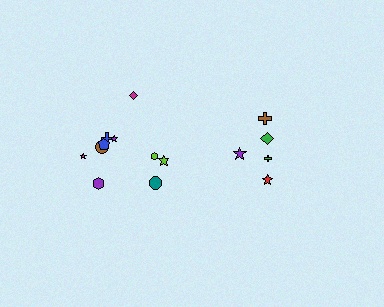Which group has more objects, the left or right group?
The left group.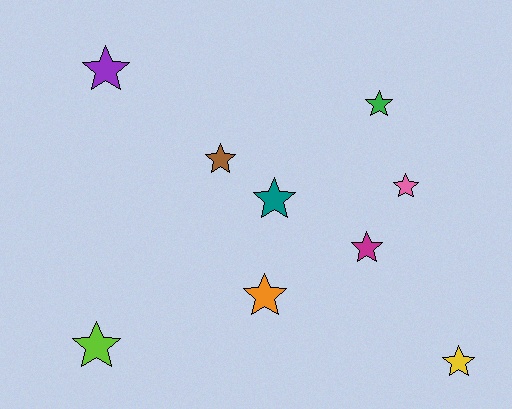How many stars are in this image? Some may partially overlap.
There are 9 stars.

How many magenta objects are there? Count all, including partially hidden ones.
There is 1 magenta object.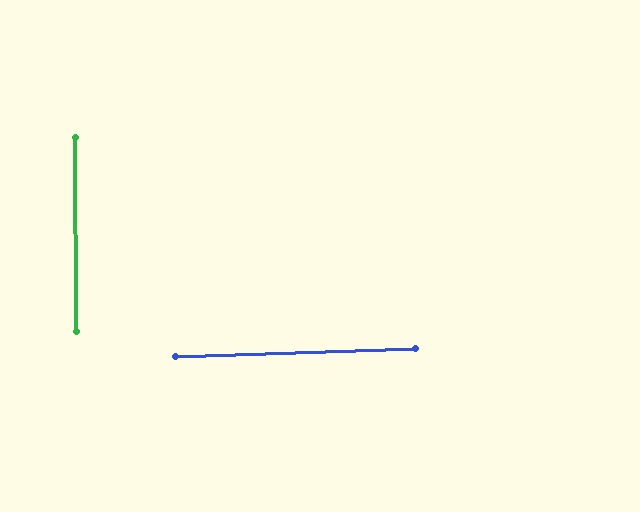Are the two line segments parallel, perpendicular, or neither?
Perpendicular — they meet at approximately 88°.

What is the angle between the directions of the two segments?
Approximately 88 degrees.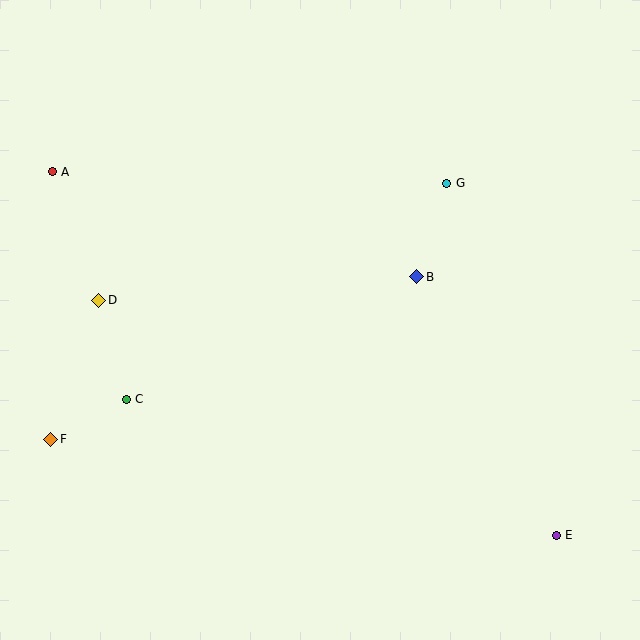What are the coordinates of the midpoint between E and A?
The midpoint between E and A is at (304, 353).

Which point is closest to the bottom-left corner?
Point F is closest to the bottom-left corner.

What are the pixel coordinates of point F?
Point F is at (51, 439).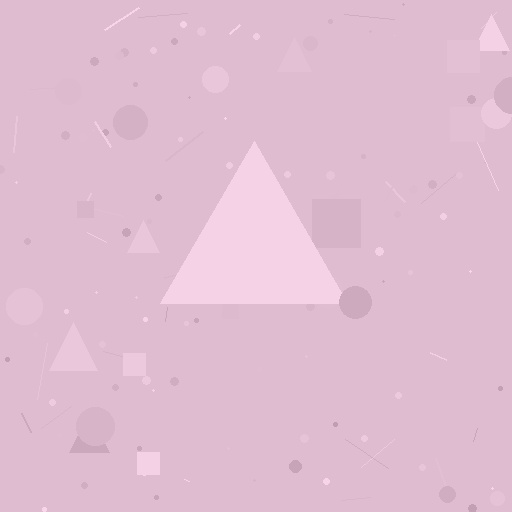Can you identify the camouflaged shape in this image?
The camouflaged shape is a triangle.